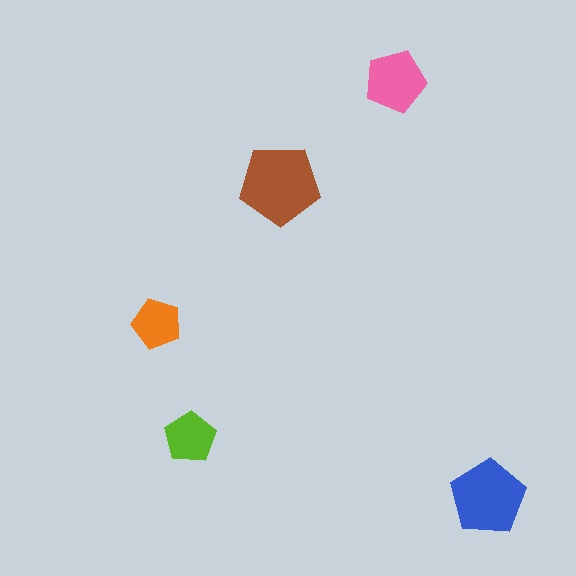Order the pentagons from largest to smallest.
the brown one, the blue one, the pink one, the lime one, the orange one.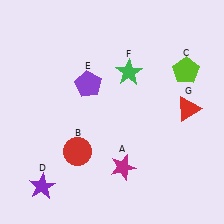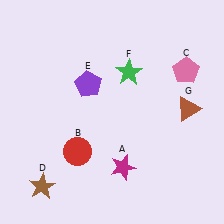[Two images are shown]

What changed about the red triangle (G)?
In Image 1, G is red. In Image 2, it changed to brown.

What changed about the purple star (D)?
In Image 1, D is purple. In Image 2, it changed to brown.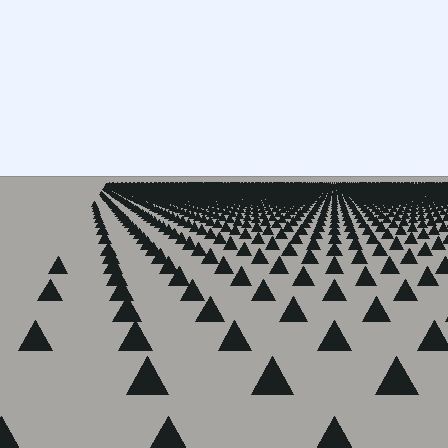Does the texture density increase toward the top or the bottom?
Density increases toward the top.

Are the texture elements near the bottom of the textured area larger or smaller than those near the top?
Larger. Near the bottom, elements are closer to the viewer and appear at a bigger on-screen size.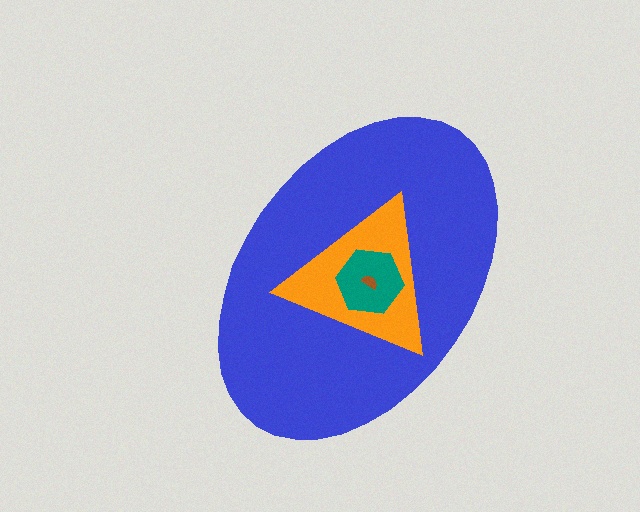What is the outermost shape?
The blue ellipse.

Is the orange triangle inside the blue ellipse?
Yes.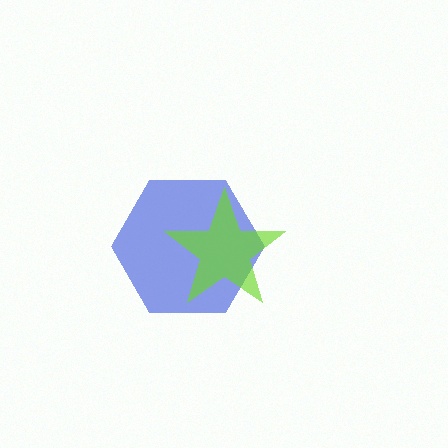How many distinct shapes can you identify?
There are 2 distinct shapes: a blue hexagon, a lime star.